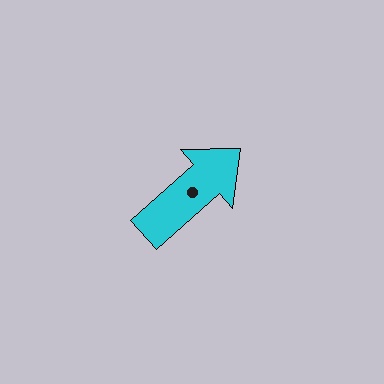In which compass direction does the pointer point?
Northeast.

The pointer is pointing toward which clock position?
Roughly 2 o'clock.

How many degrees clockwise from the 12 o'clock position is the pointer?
Approximately 49 degrees.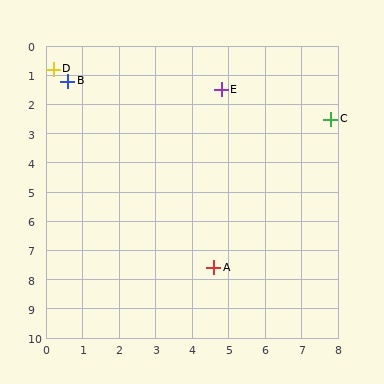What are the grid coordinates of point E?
Point E is at approximately (4.8, 1.5).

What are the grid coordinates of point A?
Point A is at approximately (4.6, 7.6).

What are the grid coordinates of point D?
Point D is at approximately (0.2, 0.8).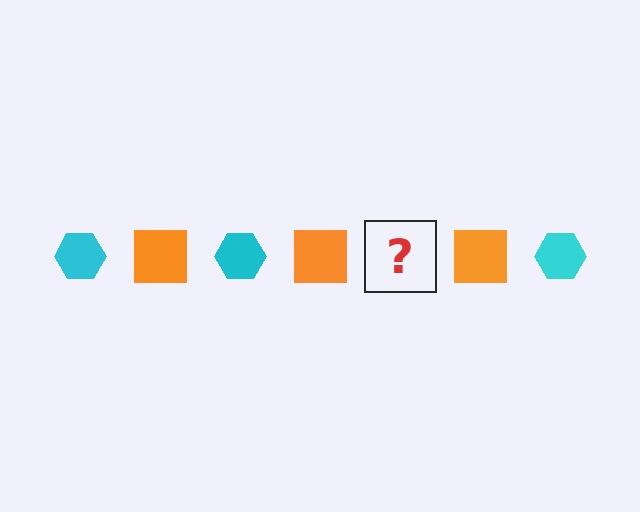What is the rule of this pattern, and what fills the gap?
The rule is that the pattern alternates between cyan hexagon and orange square. The gap should be filled with a cyan hexagon.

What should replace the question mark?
The question mark should be replaced with a cyan hexagon.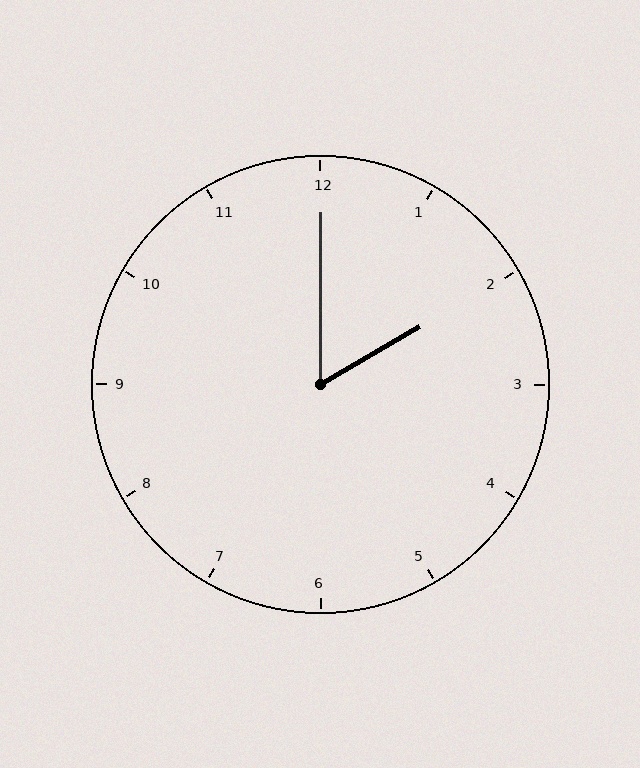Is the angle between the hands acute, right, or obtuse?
It is acute.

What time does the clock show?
2:00.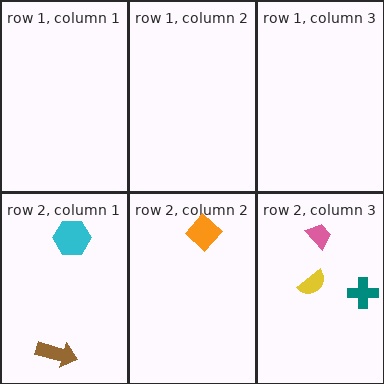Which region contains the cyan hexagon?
The row 2, column 1 region.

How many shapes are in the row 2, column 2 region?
1.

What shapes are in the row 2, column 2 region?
The orange diamond.